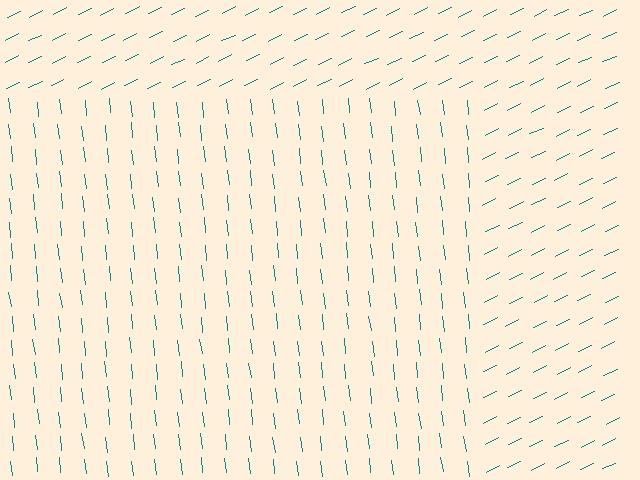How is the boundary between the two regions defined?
The boundary is defined purely by a change in line orientation (approximately 71 degrees difference). All lines are the same color and thickness.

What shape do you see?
I see a rectangle.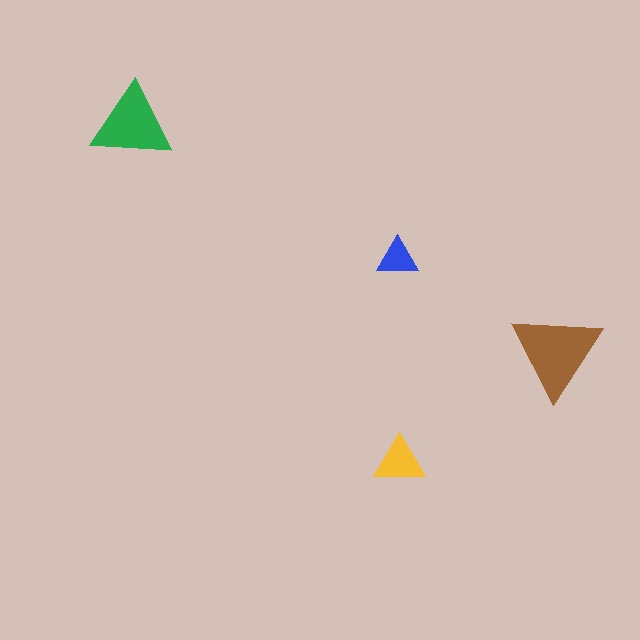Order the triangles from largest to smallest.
the brown one, the green one, the yellow one, the blue one.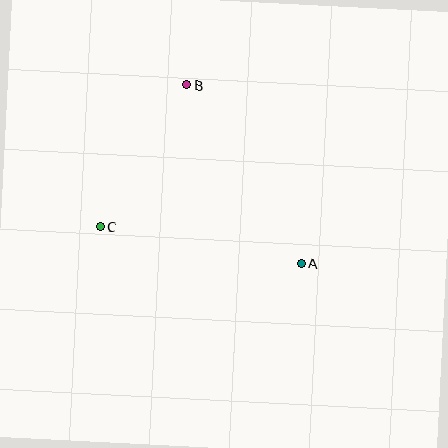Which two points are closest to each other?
Points B and C are closest to each other.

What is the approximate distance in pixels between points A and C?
The distance between A and C is approximately 205 pixels.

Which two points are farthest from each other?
Points A and B are farthest from each other.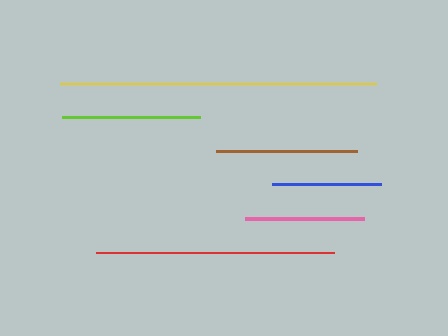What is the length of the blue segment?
The blue segment is approximately 109 pixels long.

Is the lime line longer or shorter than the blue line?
The lime line is longer than the blue line.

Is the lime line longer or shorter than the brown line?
The brown line is longer than the lime line.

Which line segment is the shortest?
The blue line is the shortest at approximately 109 pixels.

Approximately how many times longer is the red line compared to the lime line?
The red line is approximately 1.7 times the length of the lime line.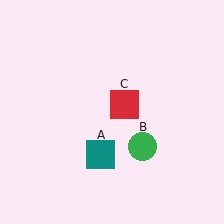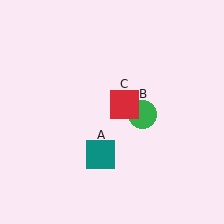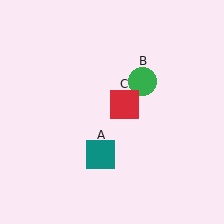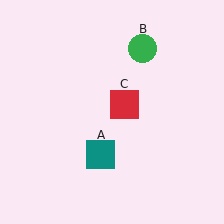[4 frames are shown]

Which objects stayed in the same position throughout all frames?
Teal square (object A) and red square (object C) remained stationary.